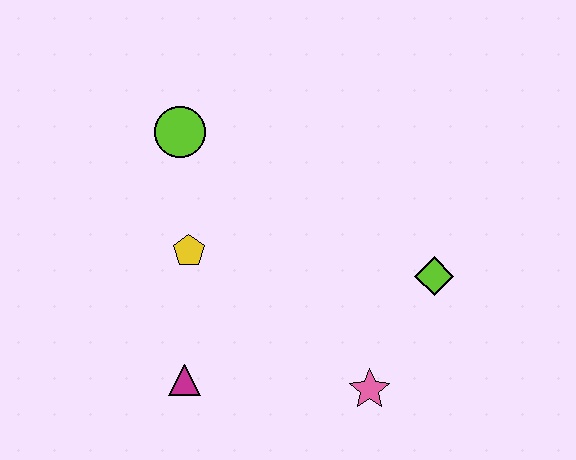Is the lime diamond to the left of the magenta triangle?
No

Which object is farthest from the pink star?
The lime circle is farthest from the pink star.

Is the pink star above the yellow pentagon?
No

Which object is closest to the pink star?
The lime diamond is closest to the pink star.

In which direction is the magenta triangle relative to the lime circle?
The magenta triangle is below the lime circle.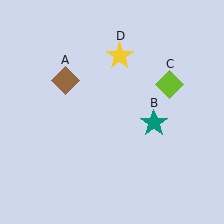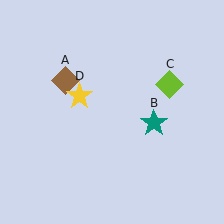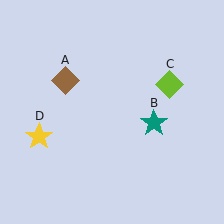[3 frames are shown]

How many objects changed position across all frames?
1 object changed position: yellow star (object D).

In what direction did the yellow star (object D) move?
The yellow star (object D) moved down and to the left.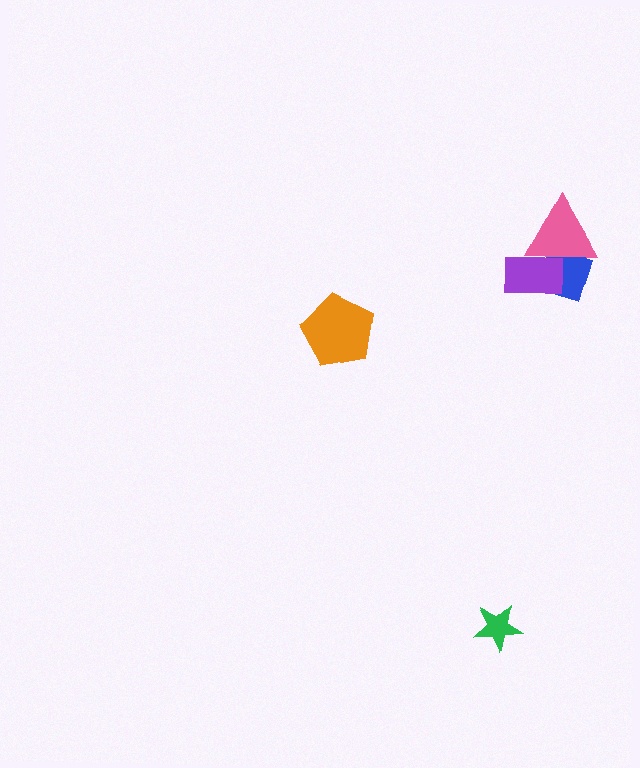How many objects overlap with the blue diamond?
2 objects overlap with the blue diamond.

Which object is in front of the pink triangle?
The purple rectangle is in front of the pink triangle.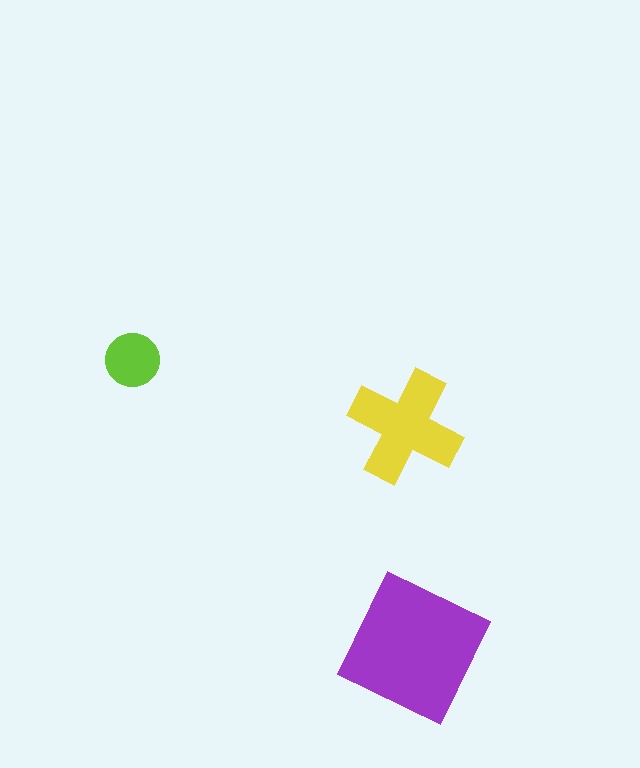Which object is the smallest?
The lime circle.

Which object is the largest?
The purple square.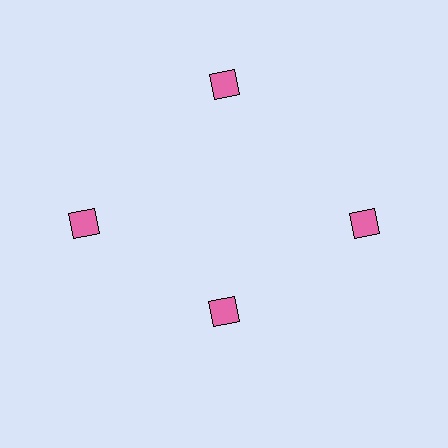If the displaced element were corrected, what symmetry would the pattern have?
It would have 4-fold rotational symmetry — the pattern would map onto itself every 90 degrees.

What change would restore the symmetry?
The symmetry would be restored by moving it outward, back onto the ring so that all 4 diamonds sit at equal angles and equal distance from the center.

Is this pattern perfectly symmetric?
No. The 4 pink diamonds are arranged in a ring, but one element near the 6 o'clock position is pulled inward toward the center, breaking the 4-fold rotational symmetry.